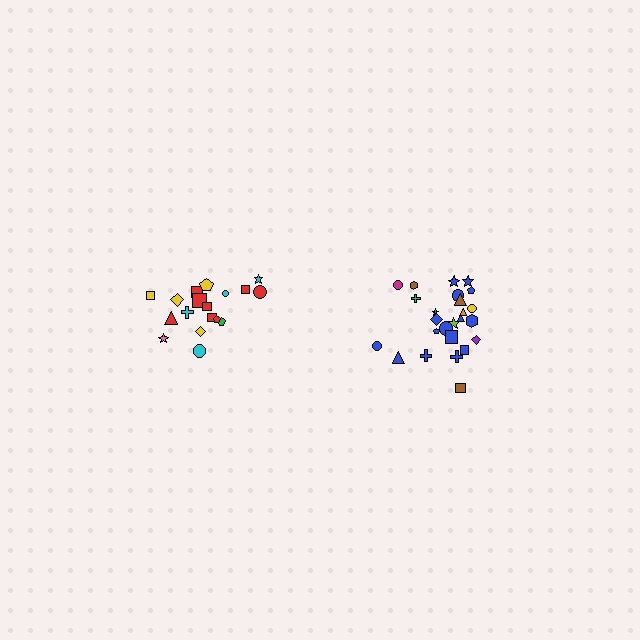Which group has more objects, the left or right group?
The right group.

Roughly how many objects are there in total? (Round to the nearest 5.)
Roughly 45 objects in total.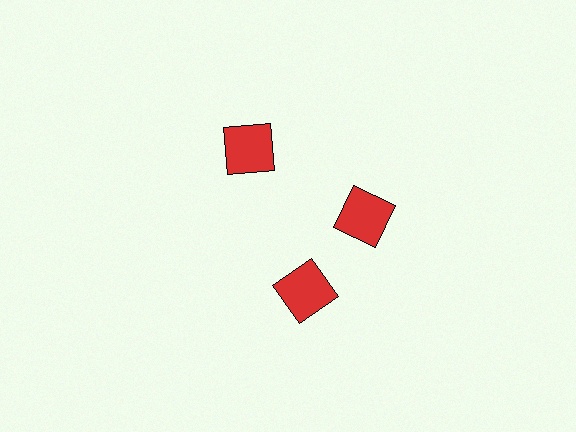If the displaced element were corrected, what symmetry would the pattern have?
It would have 3-fold rotational symmetry — the pattern would map onto itself every 120 degrees.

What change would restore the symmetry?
The symmetry would be restored by rotating it back into even spacing with its neighbors so that all 3 squares sit at equal angles and equal distance from the center.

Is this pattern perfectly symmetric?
No. The 3 red squares are arranged in a ring, but one element near the 7 o'clock position is rotated out of alignment along the ring, breaking the 3-fold rotational symmetry.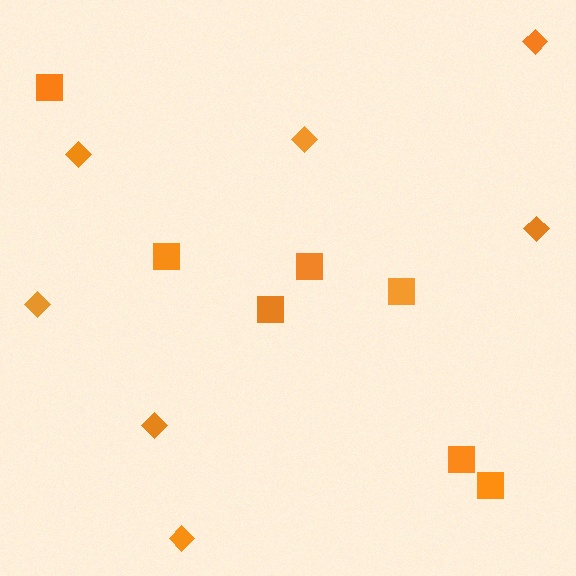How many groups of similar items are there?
There are 2 groups: one group of squares (7) and one group of diamonds (7).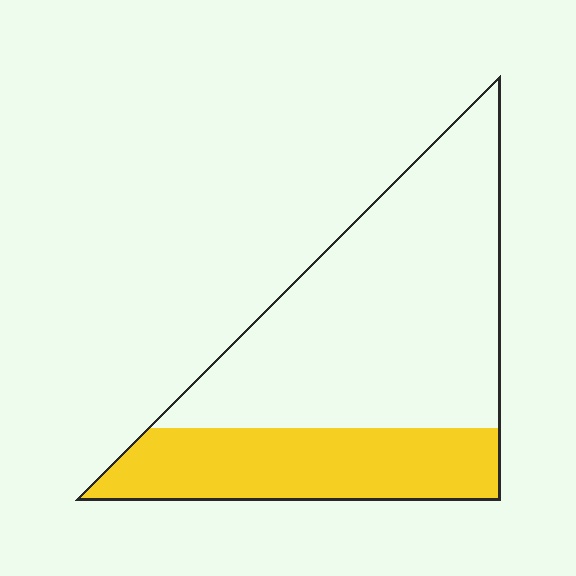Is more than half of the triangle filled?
No.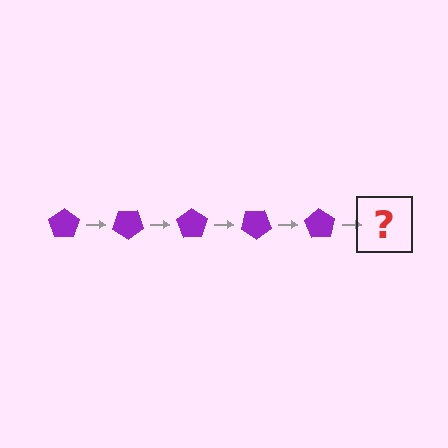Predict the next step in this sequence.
The next step is a purple pentagon rotated 175 degrees.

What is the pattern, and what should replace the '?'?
The pattern is that the pentagon rotates 35 degrees each step. The '?' should be a purple pentagon rotated 175 degrees.